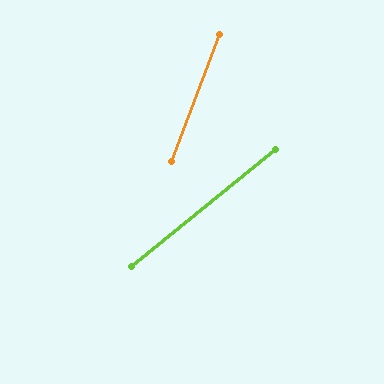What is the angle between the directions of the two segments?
Approximately 30 degrees.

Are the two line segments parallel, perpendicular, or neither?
Neither parallel nor perpendicular — they differ by about 30°.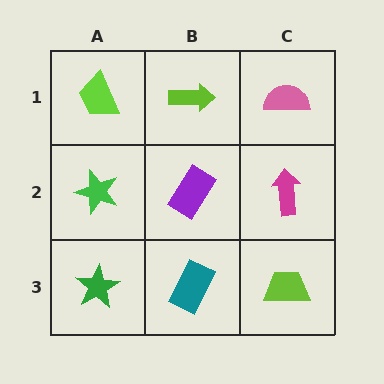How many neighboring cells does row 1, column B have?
3.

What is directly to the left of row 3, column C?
A teal rectangle.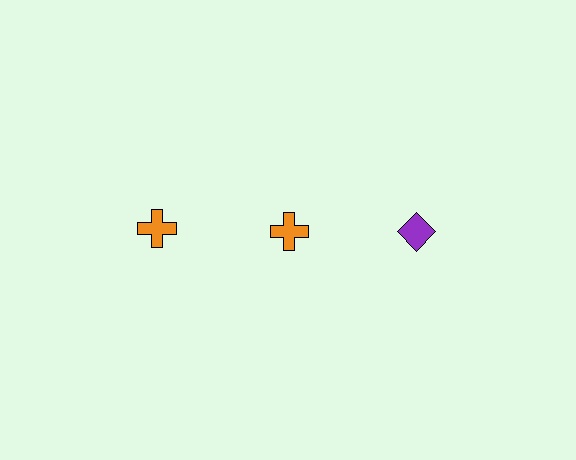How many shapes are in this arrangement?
There are 3 shapes arranged in a grid pattern.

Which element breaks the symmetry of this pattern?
The purple diamond in the top row, center column breaks the symmetry. All other shapes are orange crosses.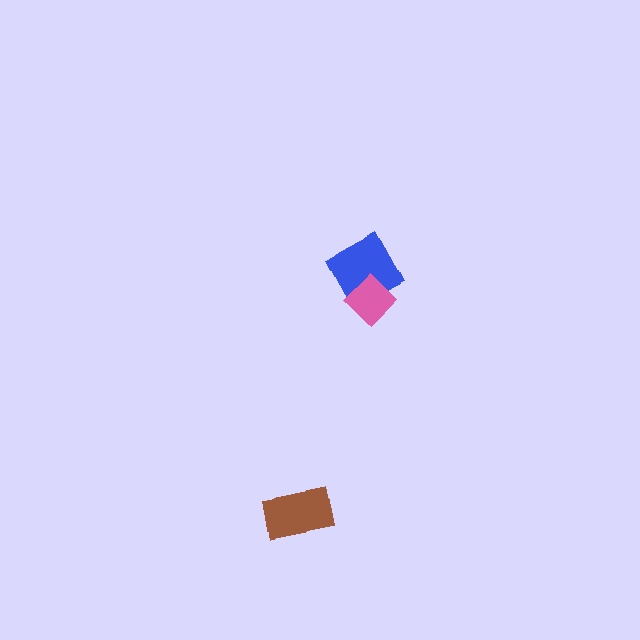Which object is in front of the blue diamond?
The pink diamond is in front of the blue diamond.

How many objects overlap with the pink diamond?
1 object overlaps with the pink diamond.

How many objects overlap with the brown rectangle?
0 objects overlap with the brown rectangle.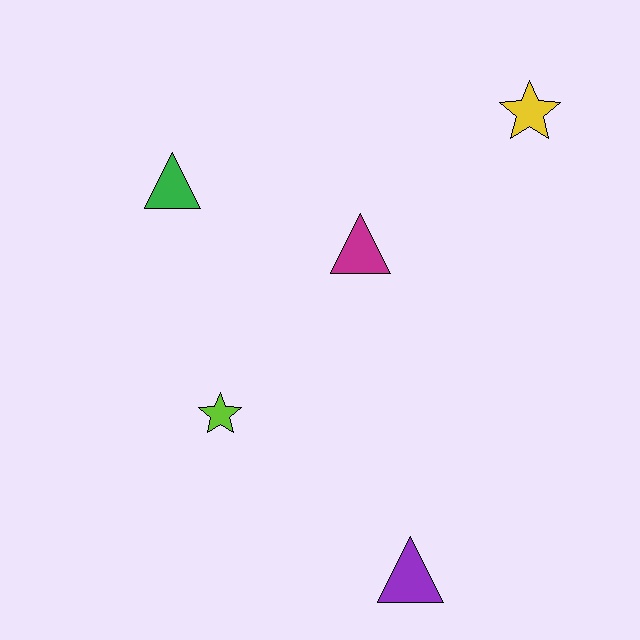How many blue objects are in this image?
There are no blue objects.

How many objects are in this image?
There are 5 objects.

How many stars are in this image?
There are 2 stars.